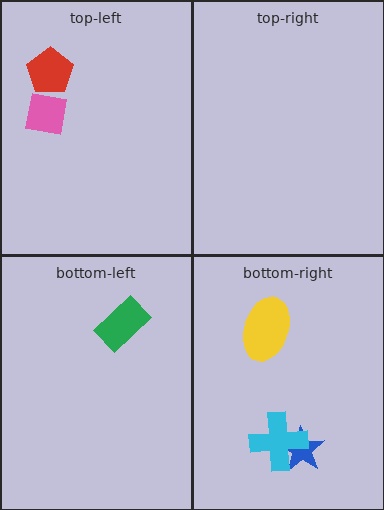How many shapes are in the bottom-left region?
1.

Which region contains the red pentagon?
The top-left region.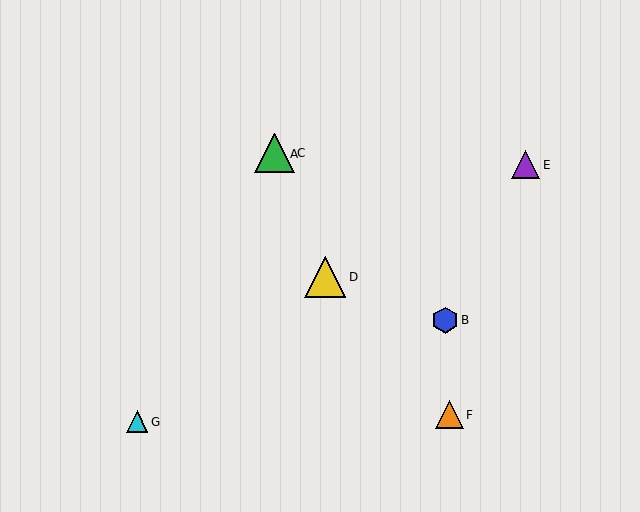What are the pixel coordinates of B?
Object B is at (445, 320).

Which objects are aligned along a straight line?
Objects A, C, D are aligned along a straight line.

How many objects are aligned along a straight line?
3 objects (A, C, D) are aligned along a straight line.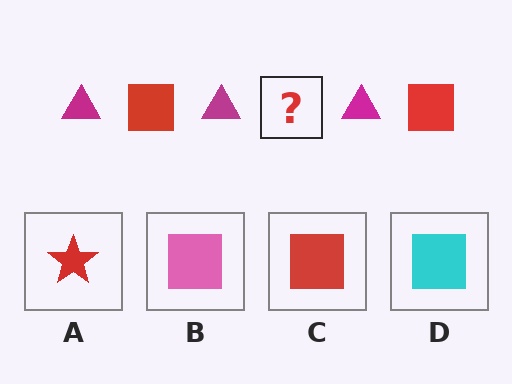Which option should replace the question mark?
Option C.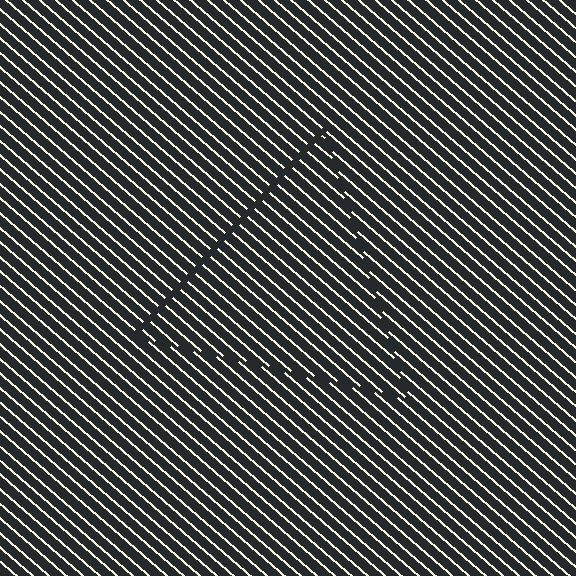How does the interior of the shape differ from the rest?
The interior of the shape contains the same grating, shifted by half a period — the contour is defined by the phase discontinuity where line-ends from the inner and outer gratings abut.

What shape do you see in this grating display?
An illusory triangle. The interior of the shape contains the same grating, shifted by half a period — the contour is defined by the phase discontinuity where line-ends from the inner and outer gratings abut.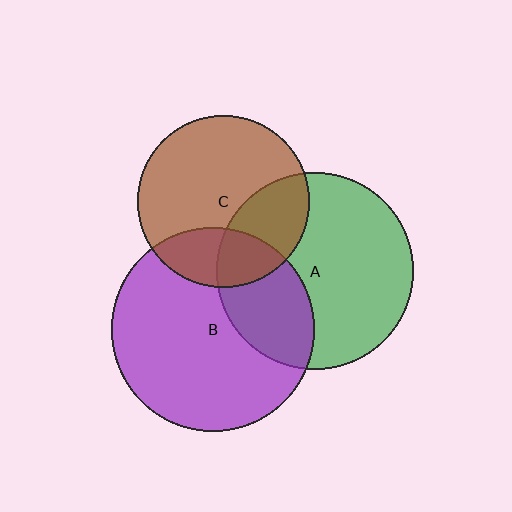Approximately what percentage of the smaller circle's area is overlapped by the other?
Approximately 25%.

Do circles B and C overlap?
Yes.